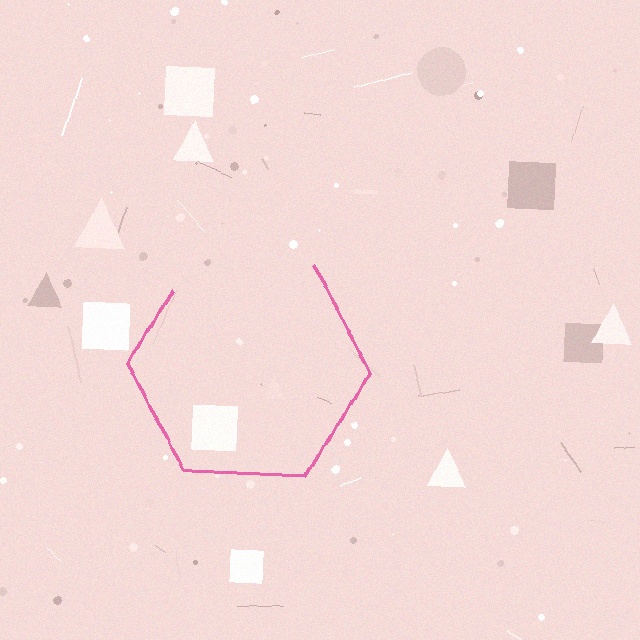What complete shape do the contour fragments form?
The contour fragments form a hexagon.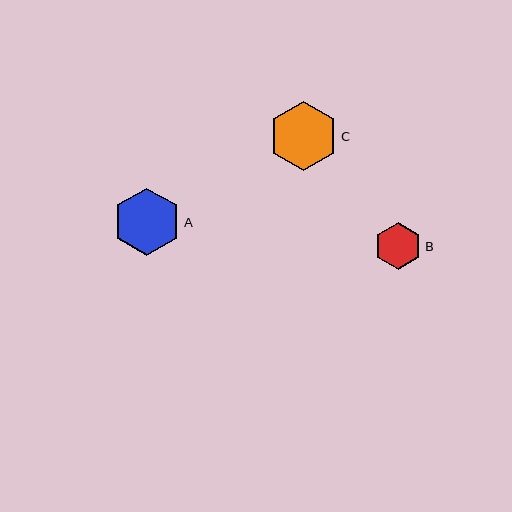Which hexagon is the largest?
Hexagon C is the largest with a size of approximately 69 pixels.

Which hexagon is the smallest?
Hexagon B is the smallest with a size of approximately 47 pixels.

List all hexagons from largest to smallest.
From largest to smallest: C, A, B.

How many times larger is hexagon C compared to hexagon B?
Hexagon C is approximately 1.5 times the size of hexagon B.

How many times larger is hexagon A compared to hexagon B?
Hexagon A is approximately 1.4 times the size of hexagon B.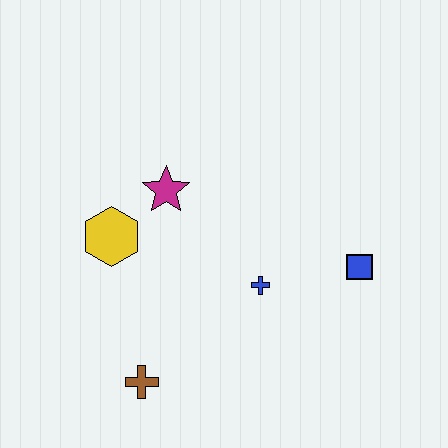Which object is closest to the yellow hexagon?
The magenta star is closest to the yellow hexagon.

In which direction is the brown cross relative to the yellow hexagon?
The brown cross is below the yellow hexagon.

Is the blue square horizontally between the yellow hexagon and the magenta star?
No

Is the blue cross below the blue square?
Yes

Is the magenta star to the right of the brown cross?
Yes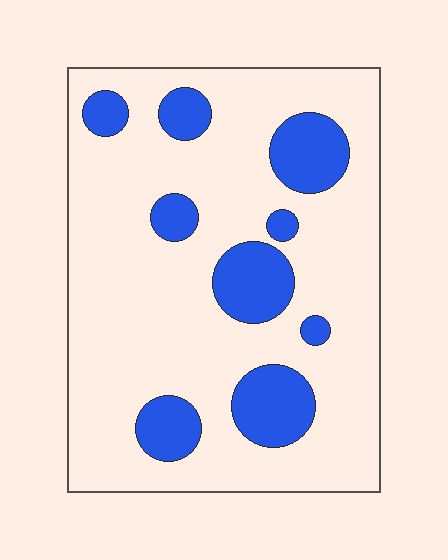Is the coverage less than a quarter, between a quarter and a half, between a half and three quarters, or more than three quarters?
Less than a quarter.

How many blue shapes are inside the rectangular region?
9.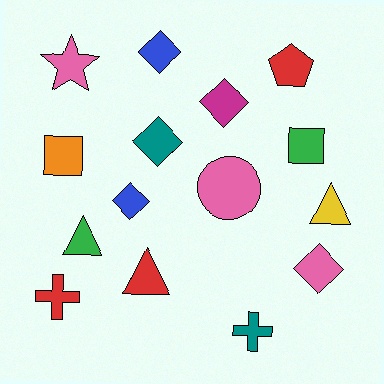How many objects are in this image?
There are 15 objects.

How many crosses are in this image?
There are 2 crosses.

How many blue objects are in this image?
There are 2 blue objects.